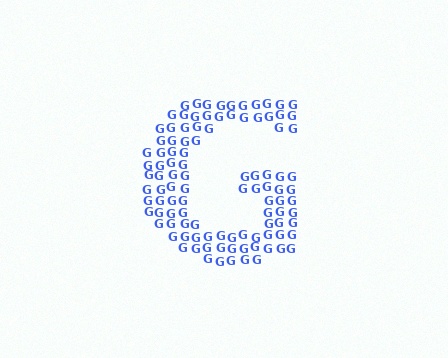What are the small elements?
The small elements are letter G's.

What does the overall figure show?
The overall figure shows the letter G.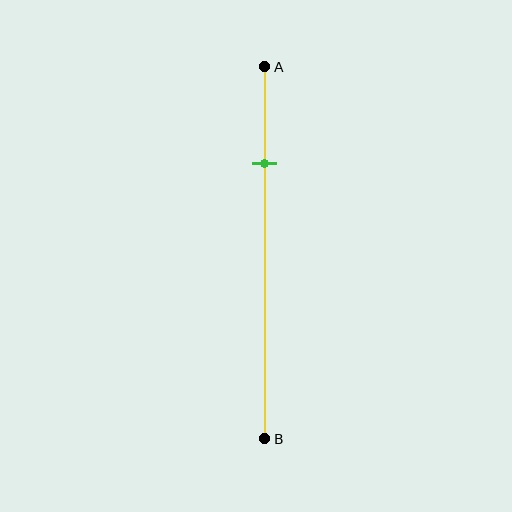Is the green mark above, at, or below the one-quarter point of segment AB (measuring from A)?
The green mark is approximately at the one-quarter point of segment AB.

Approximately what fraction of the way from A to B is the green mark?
The green mark is approximately 25% of the way from A to B.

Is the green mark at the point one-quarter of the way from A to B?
Yes, the mark is approximately at the one-quarter point.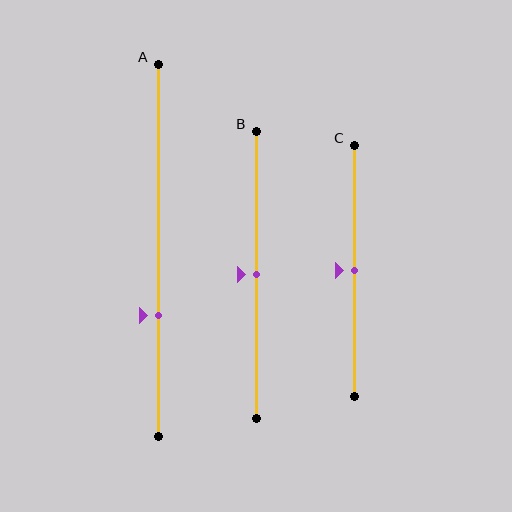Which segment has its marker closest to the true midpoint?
Segment B has its marker closest to the true midpoint.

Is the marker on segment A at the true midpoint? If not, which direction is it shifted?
No, the marker on segment A is shifted downward by about 18% of the segment length.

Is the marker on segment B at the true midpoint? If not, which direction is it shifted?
Yes, the marker on segment B is at the true midpoint.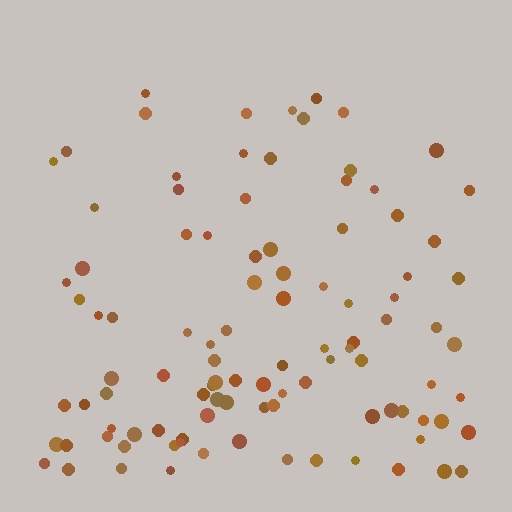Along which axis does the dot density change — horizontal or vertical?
Vertical.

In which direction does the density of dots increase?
From top to bottom, with the bottom side densest.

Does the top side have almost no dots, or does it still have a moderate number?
Still a moderate number, just noticeably fewer than the bottom.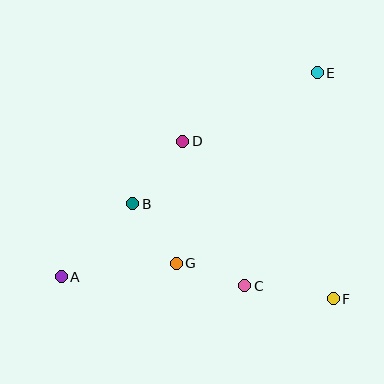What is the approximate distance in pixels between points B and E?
The distance between B and E is approximately 226 pixels.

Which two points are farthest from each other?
Points A and E are farthest from each other.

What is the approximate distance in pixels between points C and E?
The distance between C and E is approximately 225 pixels.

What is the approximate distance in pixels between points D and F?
The distance between D and F is approximately 218 pixels.